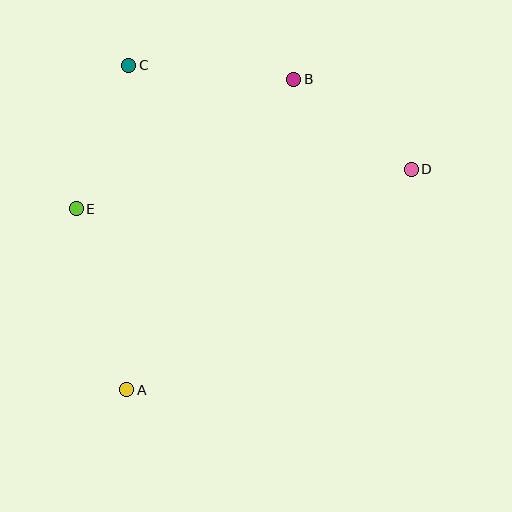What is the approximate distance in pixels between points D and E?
The distance between D and E is approximately 337 pixels.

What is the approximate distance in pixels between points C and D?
The distance between C and D is approximately 301 pixels.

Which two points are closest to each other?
Points B and D are closest to each other.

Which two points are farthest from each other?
Points A and D are farthest from each other.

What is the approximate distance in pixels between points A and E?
The distance between A and E is approximately 188 pixels.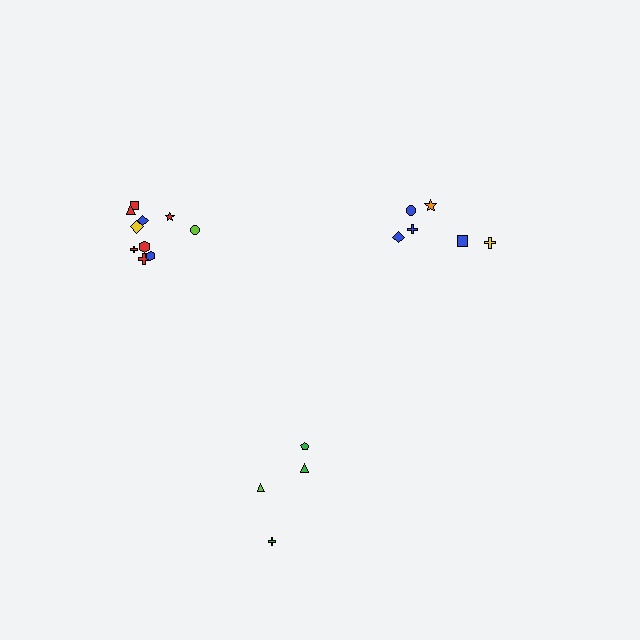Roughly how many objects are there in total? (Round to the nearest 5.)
Roughly 20 objects in total.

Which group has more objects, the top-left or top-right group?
The top-left group.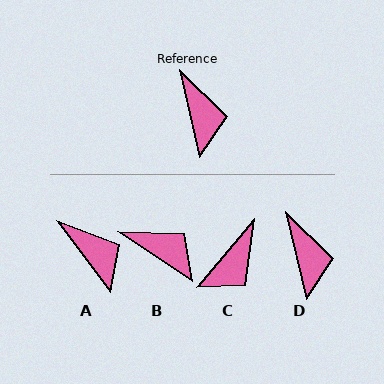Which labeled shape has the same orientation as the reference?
D.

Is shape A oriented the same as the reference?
No, it is off by about 24 degrees.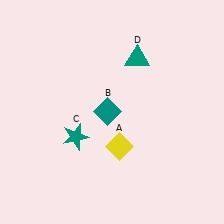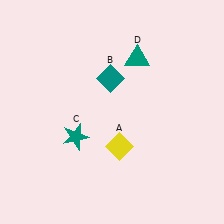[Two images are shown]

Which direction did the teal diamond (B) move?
The teal diamond (B) moved up.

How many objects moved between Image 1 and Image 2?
1 object moved between the two images.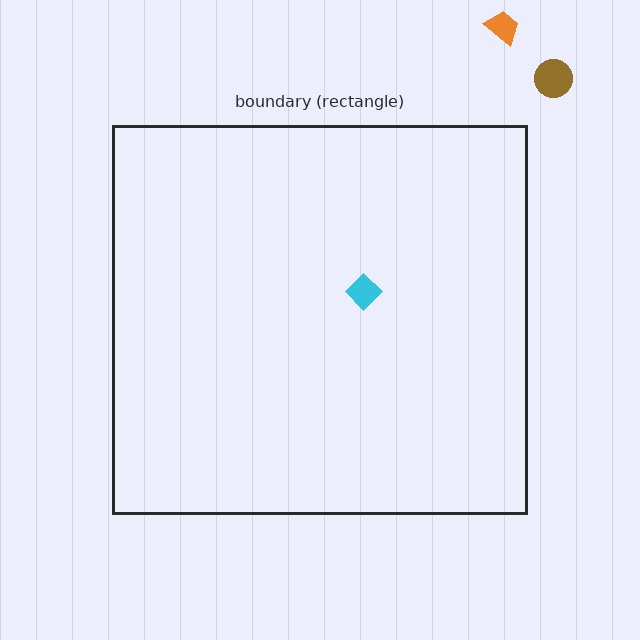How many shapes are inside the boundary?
1 inside, 2 outside.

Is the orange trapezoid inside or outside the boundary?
Outside.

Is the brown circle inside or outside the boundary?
Outside.